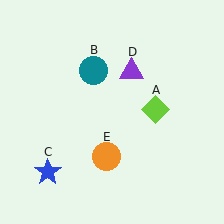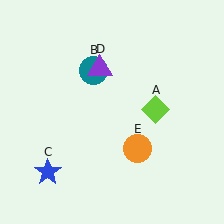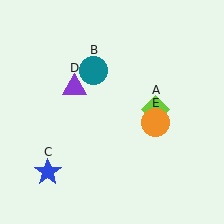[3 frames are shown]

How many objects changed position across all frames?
2 objects changed position: purple triangle (object D), orange circle (object E).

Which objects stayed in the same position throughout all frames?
Lime diamond (object A) and teal circle (object B) and blue star (object C) remained stationary.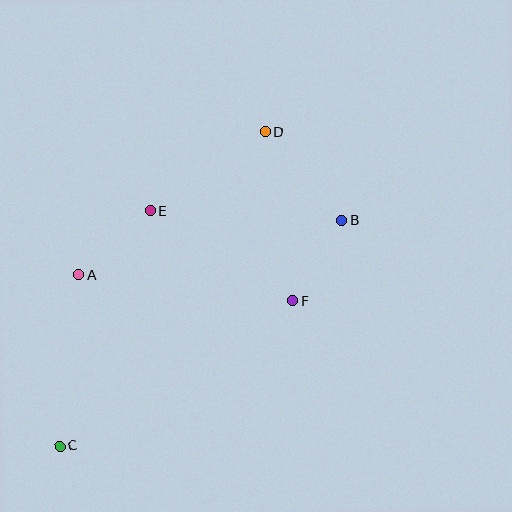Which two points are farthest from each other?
Points C and D are farthest from each other.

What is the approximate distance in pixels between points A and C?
The distance between A and C is approximately 172 pixels.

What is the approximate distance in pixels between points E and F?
The distance between E and F is approximately 168 pixels.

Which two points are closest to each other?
Points B and F are closest to each other.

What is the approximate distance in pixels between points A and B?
The distance between A and B is approximately 269 pixels.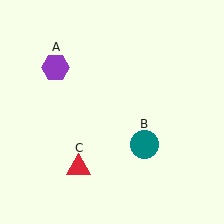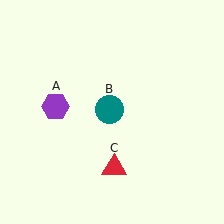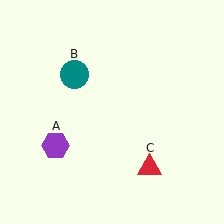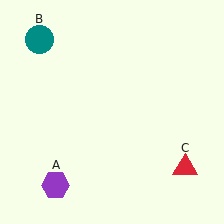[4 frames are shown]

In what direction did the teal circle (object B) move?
The teal circle (object B) moved up and to the left.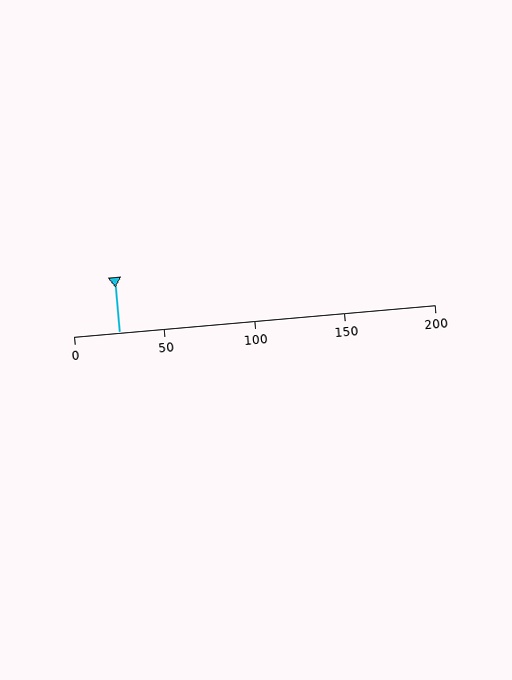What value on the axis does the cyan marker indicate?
The marker indicates approximately 25.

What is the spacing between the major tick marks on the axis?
The major ticks are spaced 50 apart.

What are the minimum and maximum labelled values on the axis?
The axis runs from 0 to 200.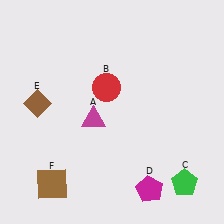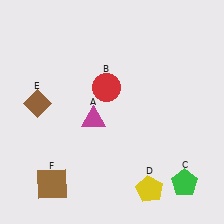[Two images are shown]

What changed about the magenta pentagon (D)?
In Image 1, D is magenta. In Image 2, it changed to yellow.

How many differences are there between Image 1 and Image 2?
There is 1 difference between the two images.